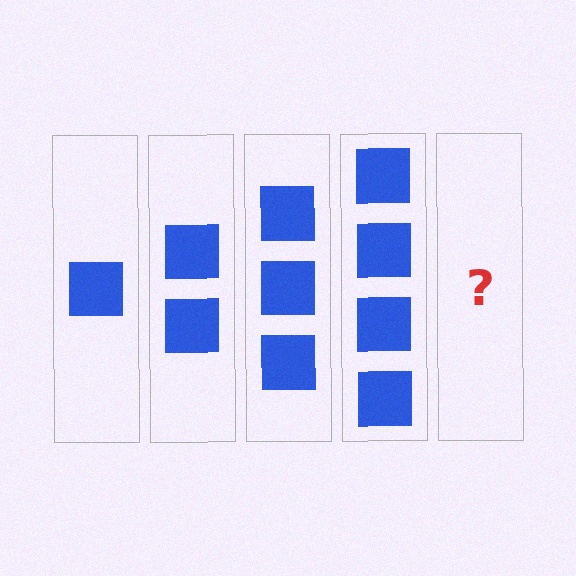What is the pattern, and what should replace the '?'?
The pattern is that each step adds one more square. The '?' should be 5 squares.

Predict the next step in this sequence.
The next step is 5 squares.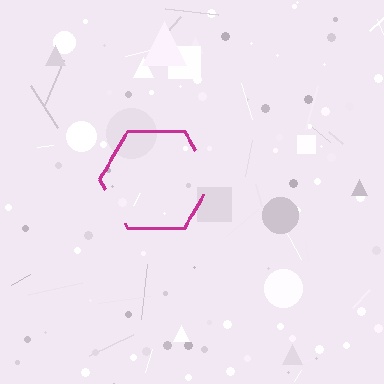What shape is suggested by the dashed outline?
The dashed outline suggests a hexagon.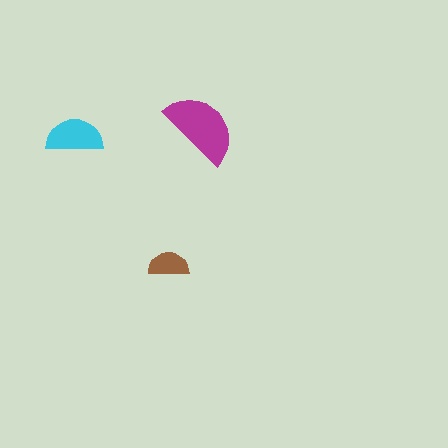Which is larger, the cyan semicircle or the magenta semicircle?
The magenta one.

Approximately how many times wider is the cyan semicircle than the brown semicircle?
About 1.5 times wider.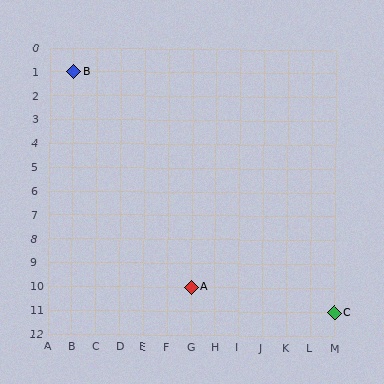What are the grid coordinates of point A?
Point A is at grid coordinates (G, 10).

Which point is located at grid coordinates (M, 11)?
Point C is at (M, 11).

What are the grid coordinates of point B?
Point B is at grid coordinates (B, 1).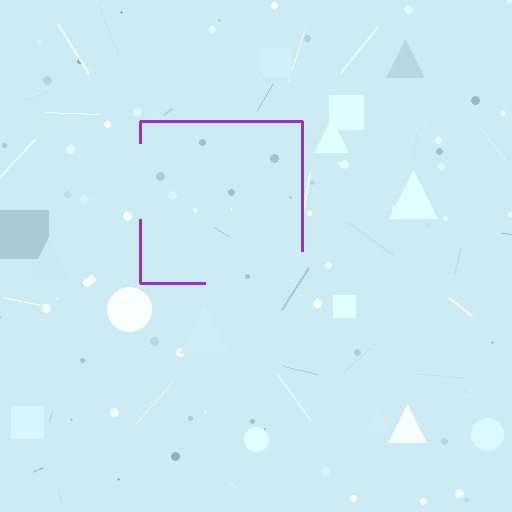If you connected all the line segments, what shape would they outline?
They would outline a square.